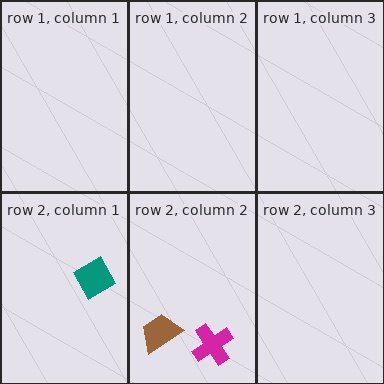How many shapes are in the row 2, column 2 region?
2.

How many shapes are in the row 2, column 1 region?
1.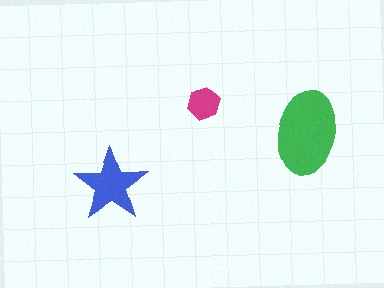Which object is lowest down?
The blue star is bottommost.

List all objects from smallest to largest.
The magenta hexagon, the blue star, the green ellipse.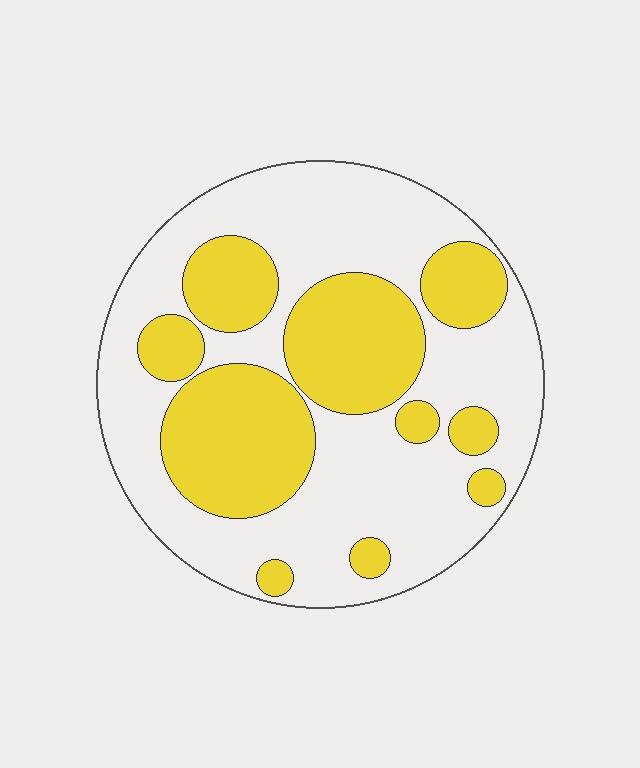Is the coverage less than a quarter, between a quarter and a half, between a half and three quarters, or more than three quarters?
Between a quarter and a half.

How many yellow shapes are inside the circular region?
10.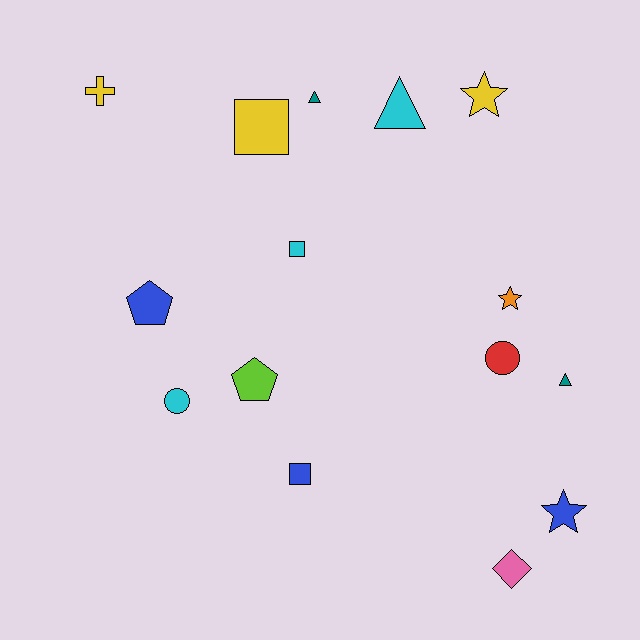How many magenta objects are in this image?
There are no magenta objects.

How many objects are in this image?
There are 15 objects.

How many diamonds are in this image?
There is 1 diamond.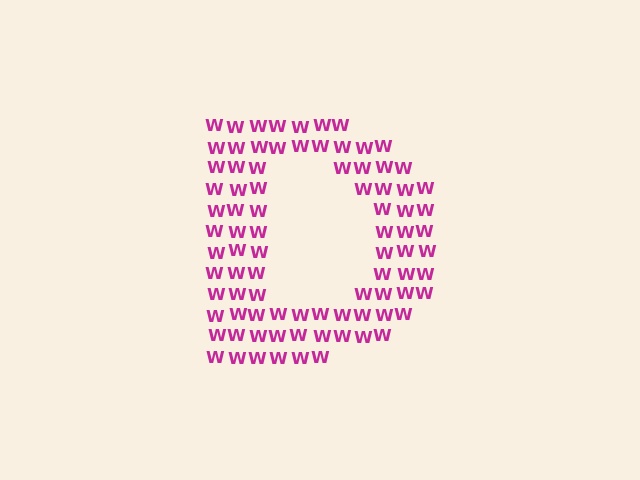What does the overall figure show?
The overall figure shows the letter D.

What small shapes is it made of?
It is made of small letter W's.